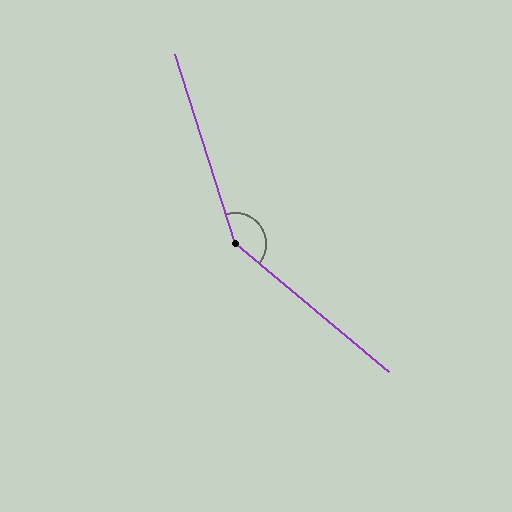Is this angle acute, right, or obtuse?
It is obtuse.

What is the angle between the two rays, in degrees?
Approximately 147 degrees.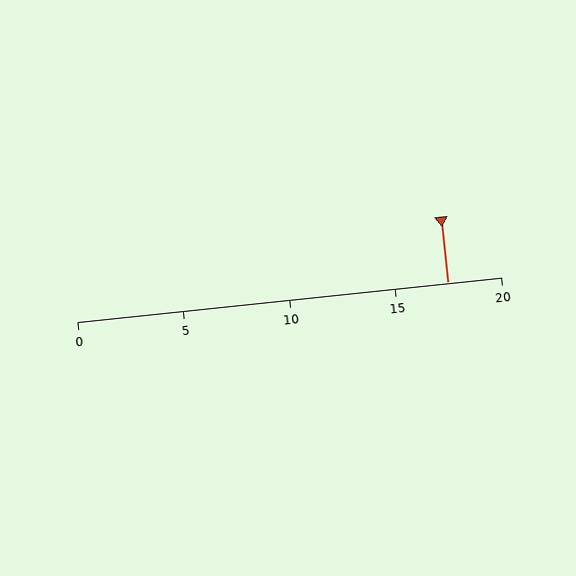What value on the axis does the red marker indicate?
The marker indicates approximately 17.5.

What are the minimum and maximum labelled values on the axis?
The axis runs from 0 to 20.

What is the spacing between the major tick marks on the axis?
The major ticks are spaced 5 apart.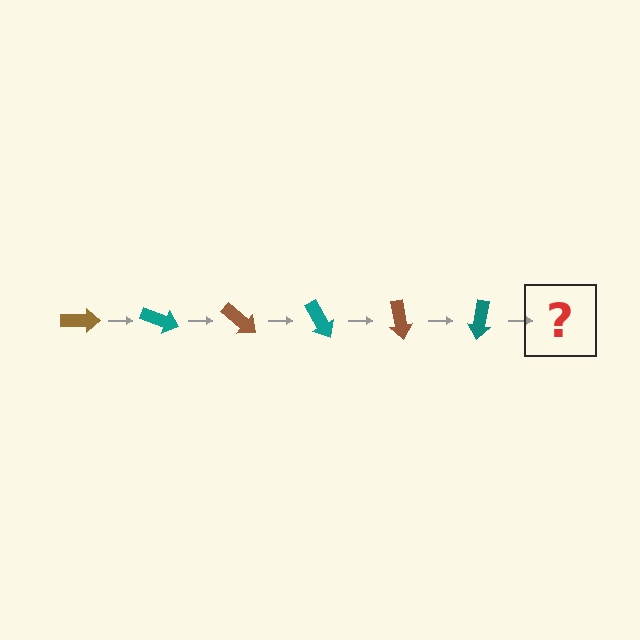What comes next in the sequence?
The next element should be a brown arrow, rotated 120 degrees from the start.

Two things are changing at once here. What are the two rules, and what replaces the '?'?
The two rules are that it rotates 20 degrees each step and the color cycles through brown and teal. The '?' should be a brown arrow, rotated 120 degrees from the start.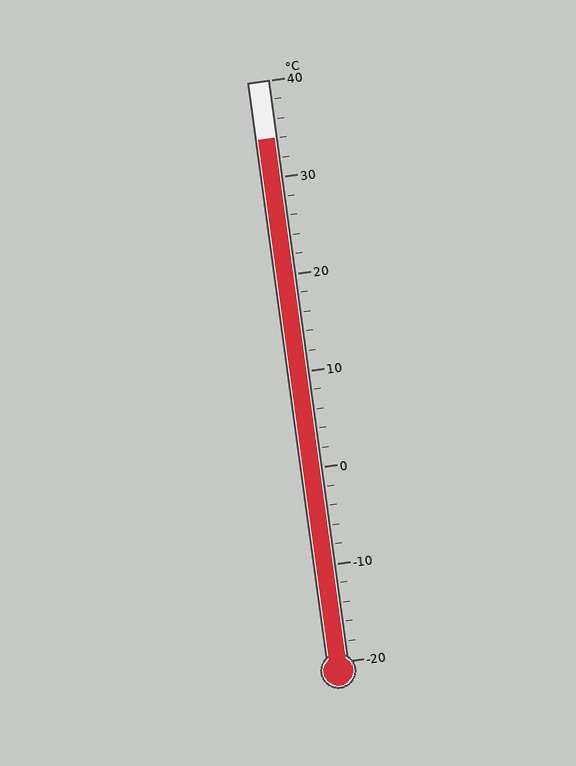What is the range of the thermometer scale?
The thermometer scale ranges from -20°C to 40°C.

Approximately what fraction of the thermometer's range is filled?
The thermometer is filled to approximately 90% of its range.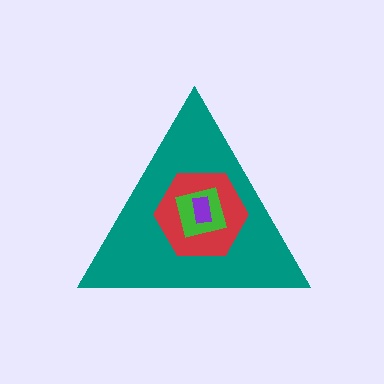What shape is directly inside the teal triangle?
The red hexagon.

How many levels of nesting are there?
4.